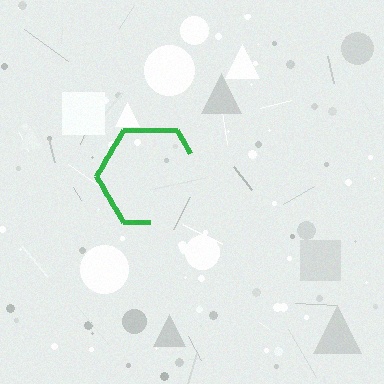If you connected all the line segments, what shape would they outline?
They would outline a hexagon.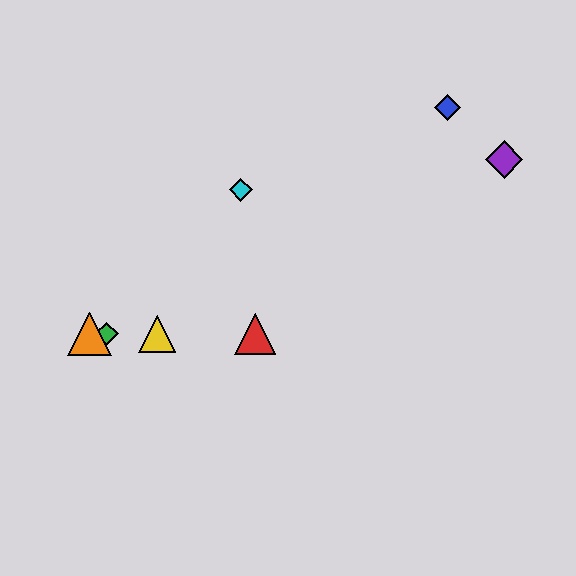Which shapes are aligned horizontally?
The red triangle, the green diamond, the yellow triangle, the orange triangle are aligned horizontally.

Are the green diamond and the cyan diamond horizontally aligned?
No, the green diamond is at y≈334 and the cyan diamond is at y≈190.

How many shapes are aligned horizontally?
4 shapes (the red triangle, the green diamond, the yellow triangle, the orange triangle) are aligned horizontally.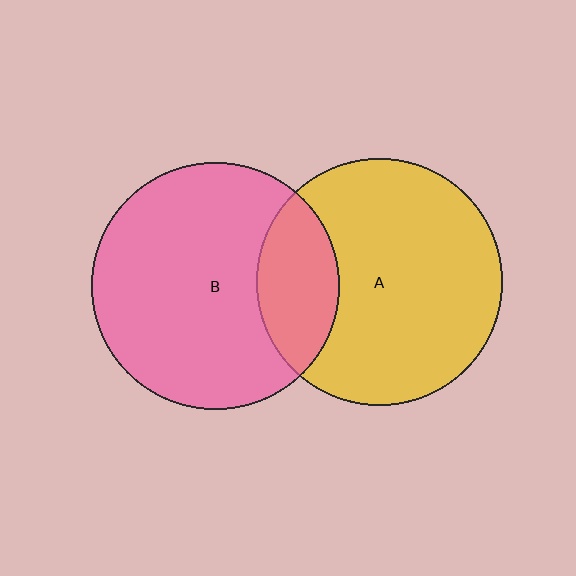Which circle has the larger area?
Circle B (pink).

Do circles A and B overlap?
Yes.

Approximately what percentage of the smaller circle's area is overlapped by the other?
Approximately 20%.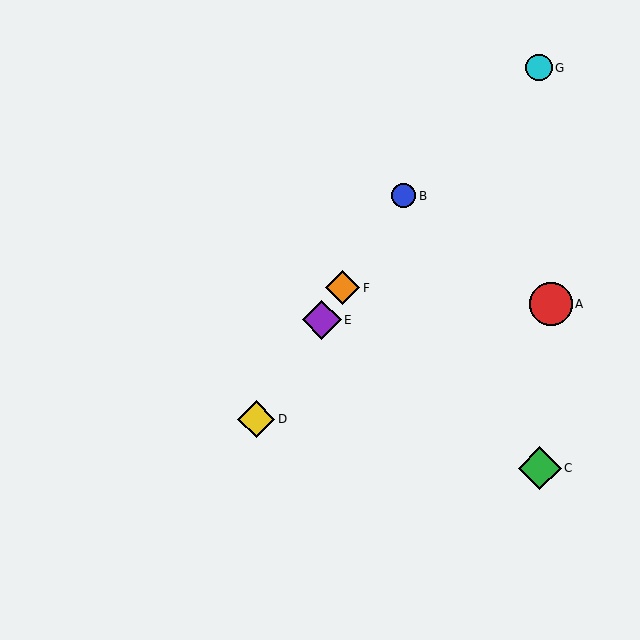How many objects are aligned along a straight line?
4 objects (B, D, E, F) are aligned along a straight line.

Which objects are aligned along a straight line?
Objects B, D, E, F are aligned along a straight line.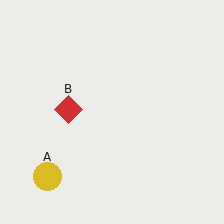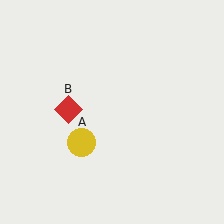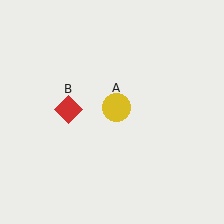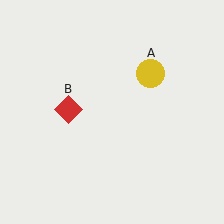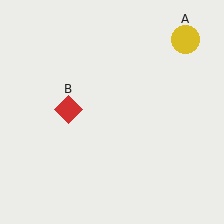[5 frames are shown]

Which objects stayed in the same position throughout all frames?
Red diamond (object B) remained stationary.